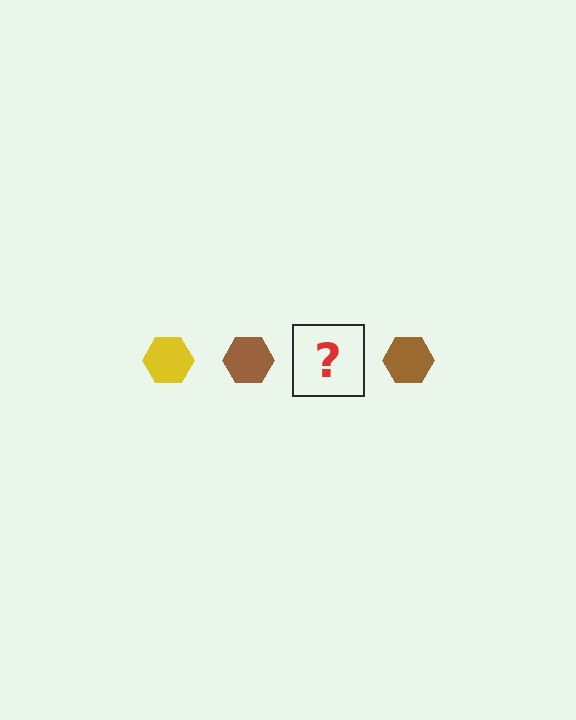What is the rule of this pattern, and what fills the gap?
The rule is that the pattern cycles through yellow, brown hexagons. The gap should be filled with a yellow hexagon.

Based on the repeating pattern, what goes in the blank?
The blank should be a yellow hexagon.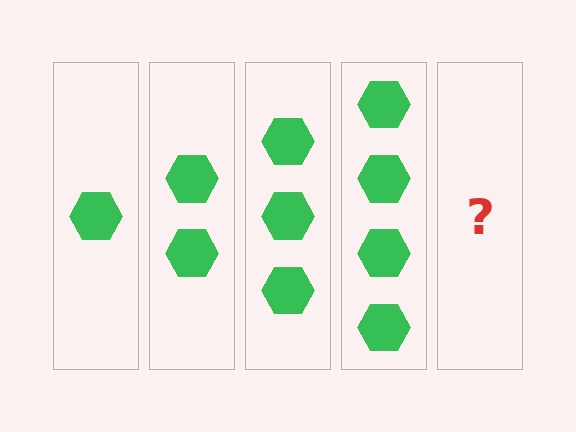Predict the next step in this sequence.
The next step is 5 hexagons.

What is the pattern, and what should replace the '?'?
The pattern is that each step adds one more hexagon. The '?' should be 5 hexagons.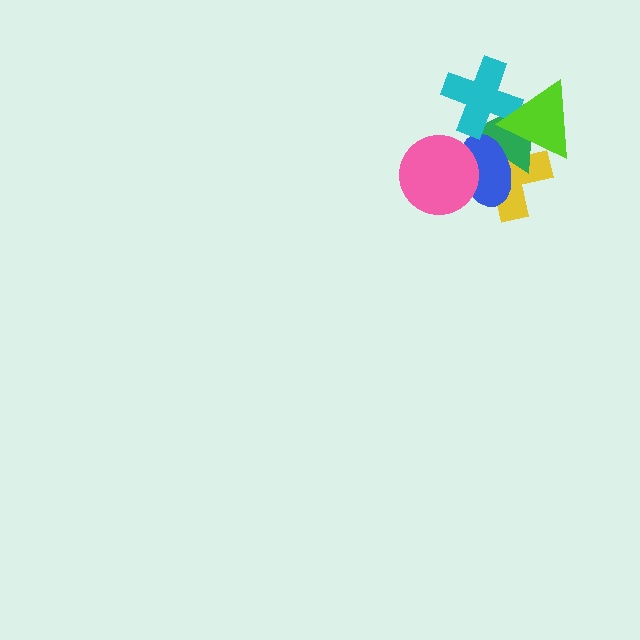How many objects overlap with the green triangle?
4 objects overlap with the green triangle.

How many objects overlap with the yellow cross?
4 objects overlap with the yellow cross.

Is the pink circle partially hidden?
No, no other shape covers it.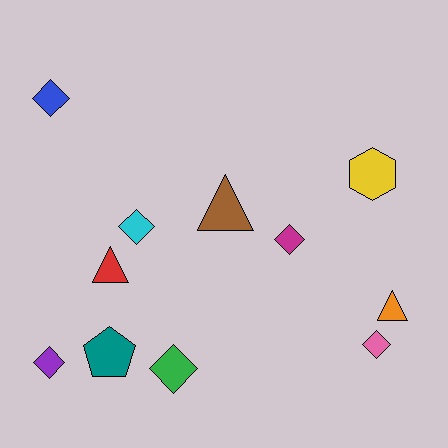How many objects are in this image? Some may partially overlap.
There are 11 objects.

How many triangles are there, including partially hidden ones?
There are 3 triangles.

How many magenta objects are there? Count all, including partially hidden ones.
There is 1 magenta object.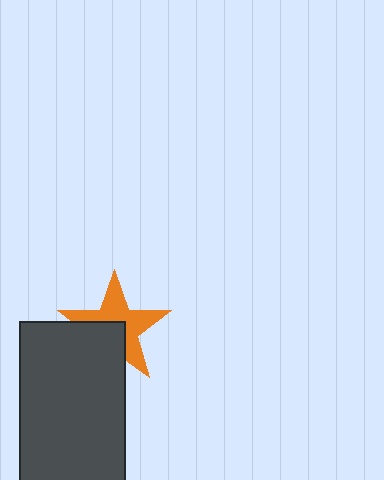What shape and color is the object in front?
The object in front is a dark gray rectangle.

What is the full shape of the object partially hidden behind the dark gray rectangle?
The partially hidden object is an orange star.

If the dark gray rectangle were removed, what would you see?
You would see the complete orange star.